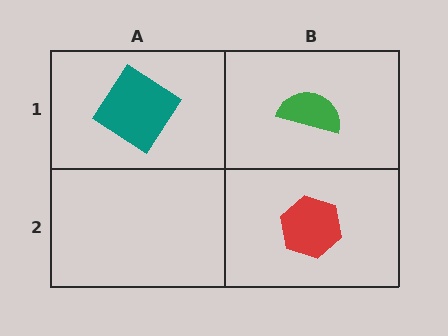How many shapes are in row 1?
2 shapes.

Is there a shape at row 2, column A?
No, that cell is empty.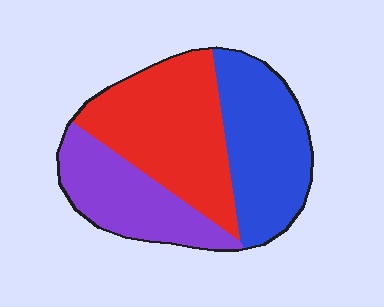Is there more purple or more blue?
Blue.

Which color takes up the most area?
Red, at roughly 40%.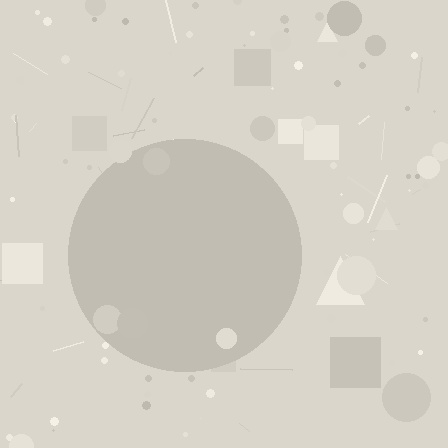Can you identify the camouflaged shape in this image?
The camouflaged shape is a circle.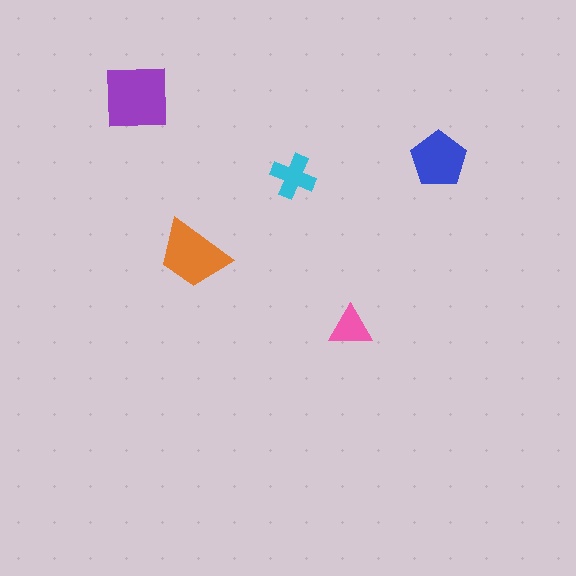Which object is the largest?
The purple square.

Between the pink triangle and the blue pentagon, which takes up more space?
The blue pentagon.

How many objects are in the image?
There are 5 objects in the image.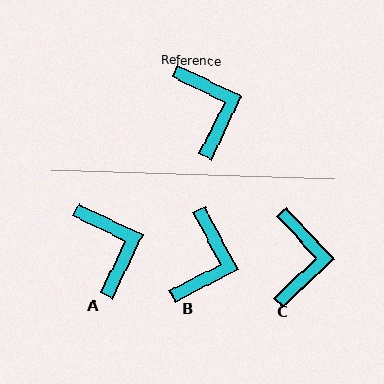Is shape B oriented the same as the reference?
No, it is off by about 37 degrees.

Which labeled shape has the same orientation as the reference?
A.